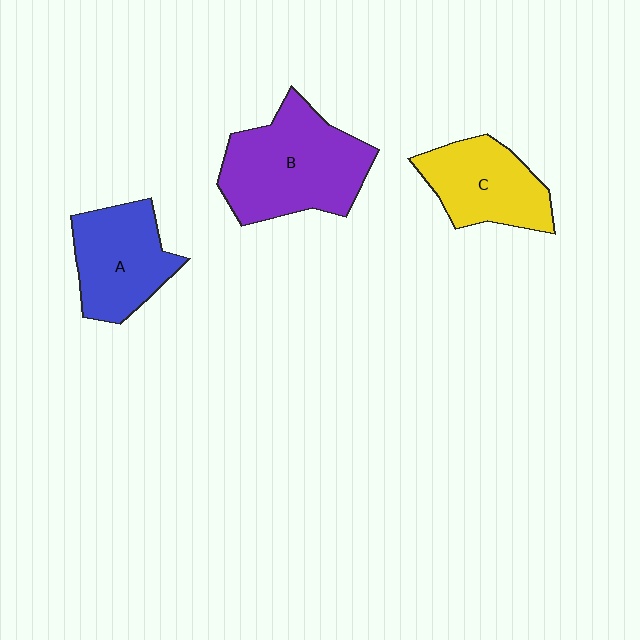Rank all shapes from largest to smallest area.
From largest to smallest: B (purple), A (blue), C (yellow).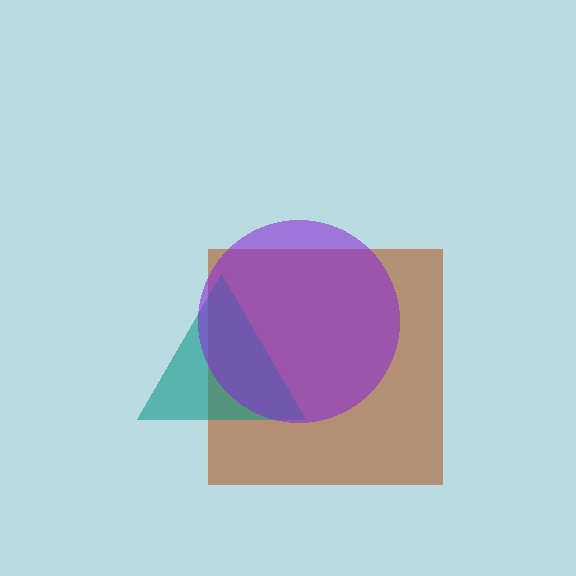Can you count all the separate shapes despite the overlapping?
Yes, there are 3 separate shapes.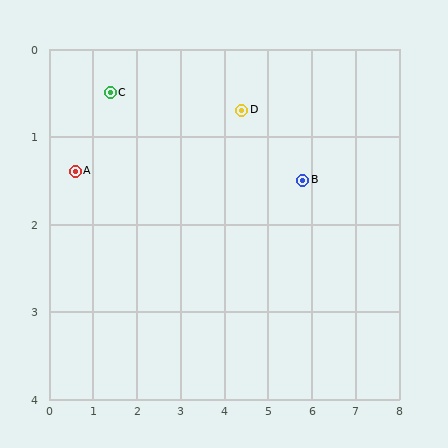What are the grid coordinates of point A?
Point A is at approximately (0.6, 1.4).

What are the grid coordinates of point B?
Point B is at approximately (5.8, 1.5).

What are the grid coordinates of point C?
Point C is at approximately (1.4, 0.5).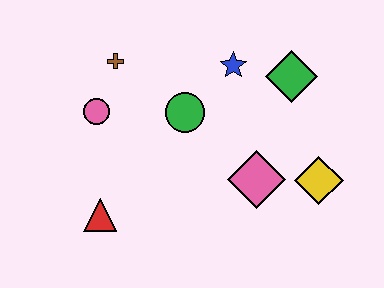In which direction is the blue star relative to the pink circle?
The blue star is to the right of the pink circle.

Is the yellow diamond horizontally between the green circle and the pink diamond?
No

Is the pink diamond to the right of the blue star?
Yes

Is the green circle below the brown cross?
Yes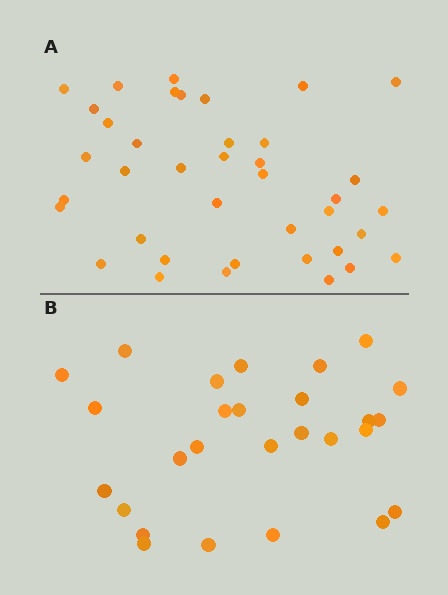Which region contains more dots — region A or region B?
Region A (the top region) has more dots.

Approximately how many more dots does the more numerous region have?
Region A has roughly 12 or so more dots than region B.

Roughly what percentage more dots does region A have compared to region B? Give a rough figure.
About 45% more.